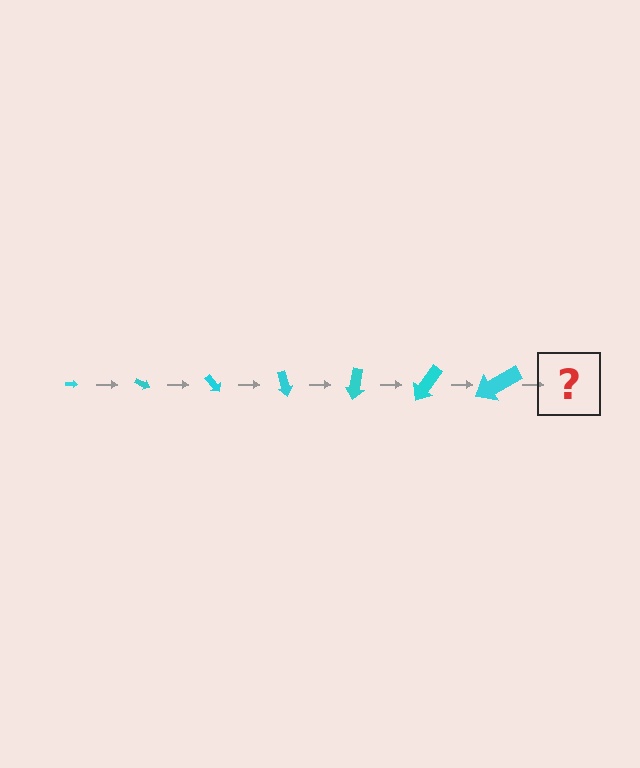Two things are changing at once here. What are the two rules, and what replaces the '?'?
The two rules are that the arrow grows larger each step and it rotates 25 degrees each step. The '?' should be an arrow, larger than the previous one and rotated 175 degrees from the start.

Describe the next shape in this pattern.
It should be an arrow, larger than the previous one and rotated 175 degrees from the start.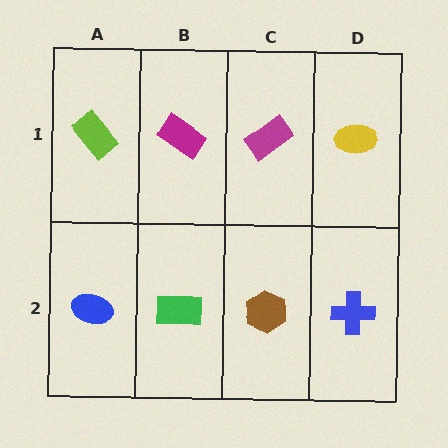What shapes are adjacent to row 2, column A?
A lime rectangle (row 1, column A), a green rectangle (row 2, column B).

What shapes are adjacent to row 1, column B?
A green rectangle (row 2, column B), a lime rectangle (row 1, column A), a magenta rectangle (row 1, column C).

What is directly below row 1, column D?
A blue cross.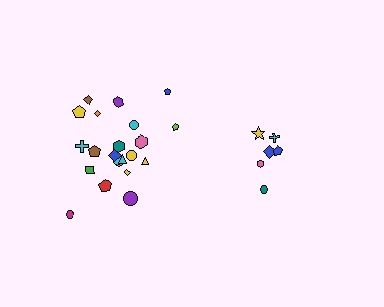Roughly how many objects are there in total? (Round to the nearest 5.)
Roughly 30 objects in total.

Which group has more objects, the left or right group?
The left group.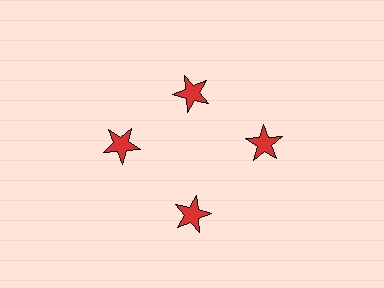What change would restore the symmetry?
The symmetry would be restored by moving it outward, back onto the ring so that all 4 stars sit at equal angles and equal distance from the center.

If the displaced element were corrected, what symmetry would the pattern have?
It would have 4-fold rotational symmetry — the pattern would map onto itself every 90 degrees.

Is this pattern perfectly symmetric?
No. The 4 red stars are arranged in a ring, but one element near the 12 o'clock position is pulled inward toward the center, breaking the 4-fold rotational symmetry.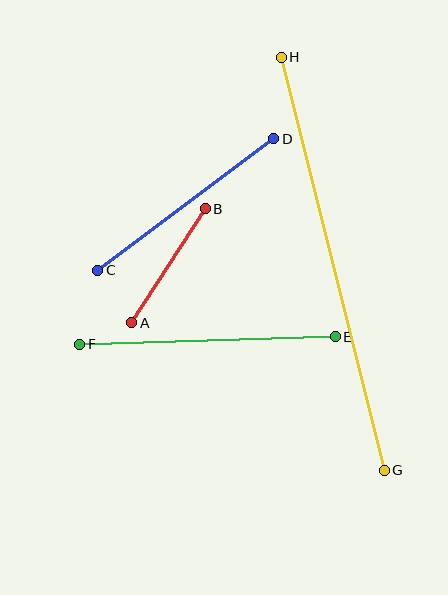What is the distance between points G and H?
The distance is approximately 426 pixels.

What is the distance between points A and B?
The distance is approximately 136 pixels.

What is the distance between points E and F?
The distance is approximately 256 pixels.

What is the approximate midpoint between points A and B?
The midpoint is at approximately (168, 266) pixels.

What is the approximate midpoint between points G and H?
The midpoint is at approximately (333, 264) pixels.